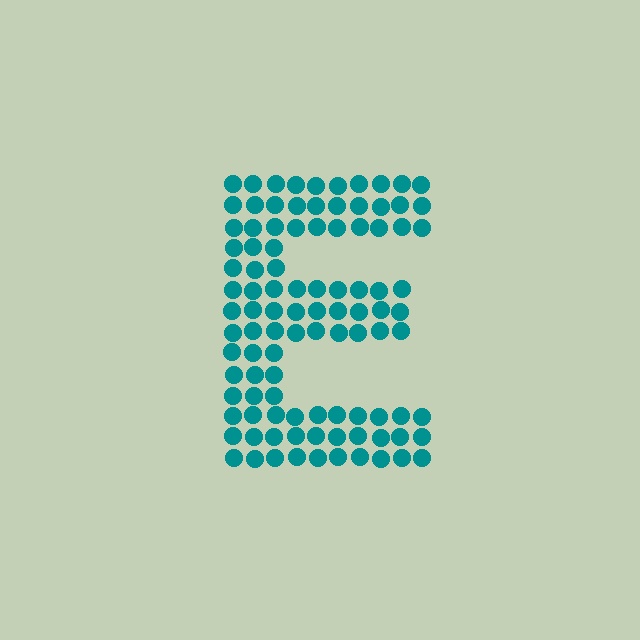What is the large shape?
The large shape is the letter E.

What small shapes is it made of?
It is made of small circles.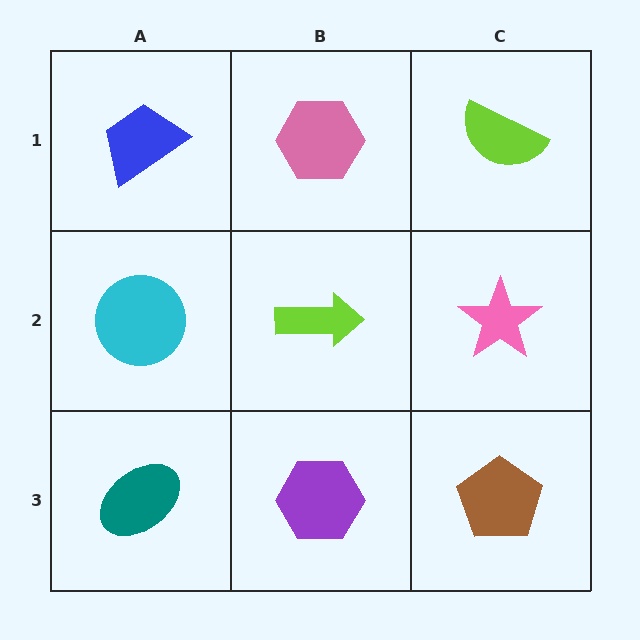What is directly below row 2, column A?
A teal ellipse.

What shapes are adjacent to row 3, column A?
A cyan circle (row 2, column A), a purple hexagon (row 3, column B).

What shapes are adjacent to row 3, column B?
A lime arrow (row 2, column B), a teal ellipse (row 3, column A), a brown pentagon (row 3, column C).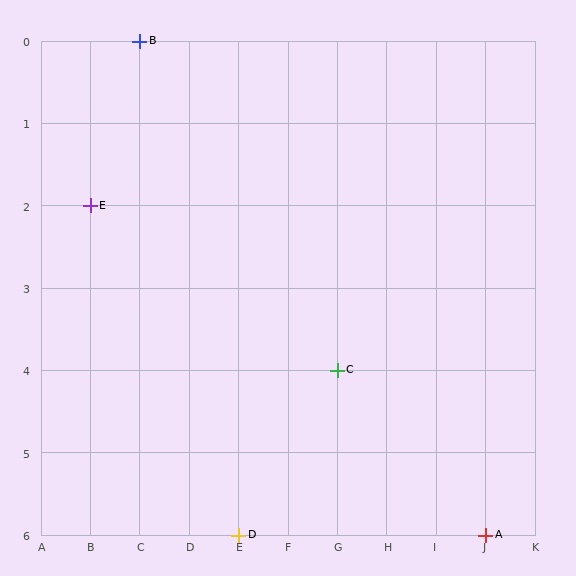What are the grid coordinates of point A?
Point A is at grid coordinates (J, 6).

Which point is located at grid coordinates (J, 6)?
Point A is at (J, 6).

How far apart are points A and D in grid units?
Points A and D are 5 columns apart.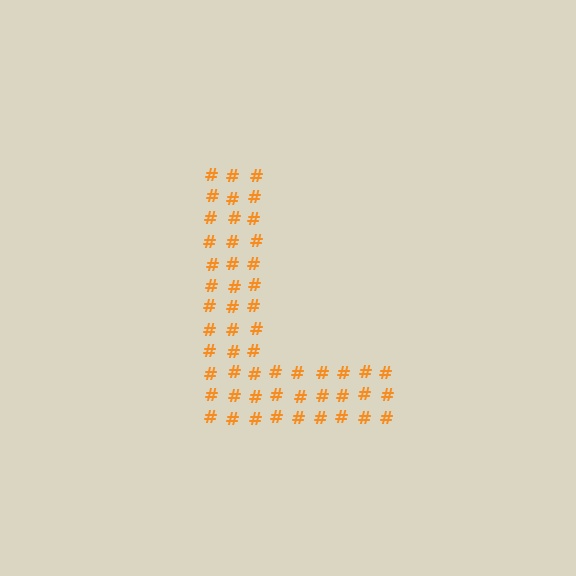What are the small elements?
The small elements are hash symbols.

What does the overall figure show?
The overall figure shows the letter L.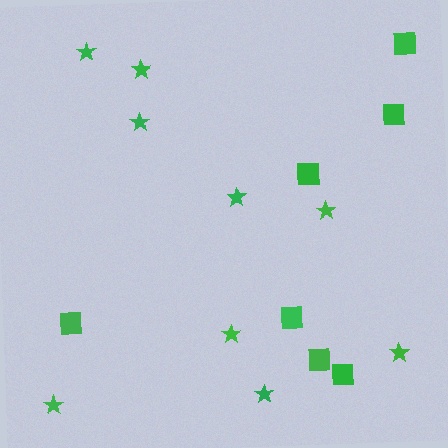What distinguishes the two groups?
There are 2 groups: one group of stars (9) and one group of squares (7).